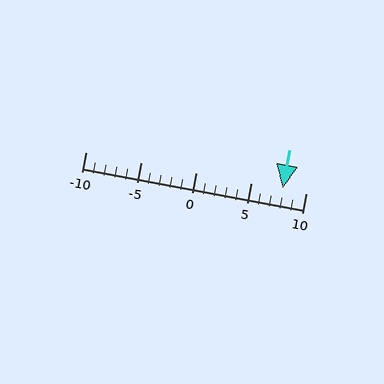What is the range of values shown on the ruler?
The ruler shows values from -10 to 10.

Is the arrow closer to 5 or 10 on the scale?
The arrow is closer to 10.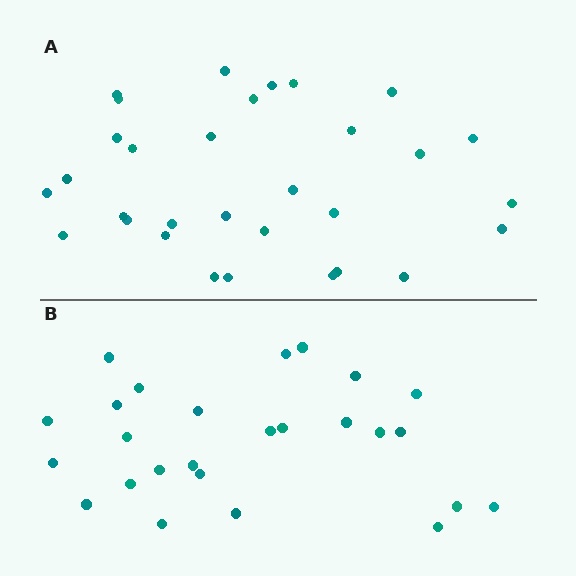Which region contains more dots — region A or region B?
Region A (the top region) has more dots.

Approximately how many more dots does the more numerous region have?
Region A has about 5 more dots than region B.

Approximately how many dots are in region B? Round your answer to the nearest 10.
About 30 dots. (The exact count is 26, which rounds to 30.)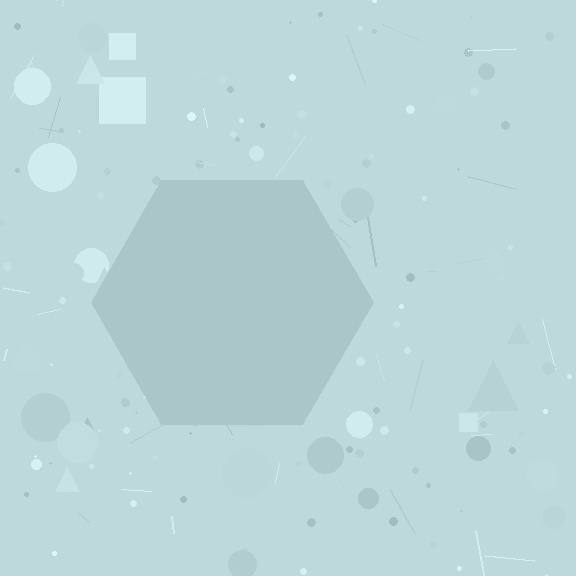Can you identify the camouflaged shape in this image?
The camouflaged shape is a hexagon.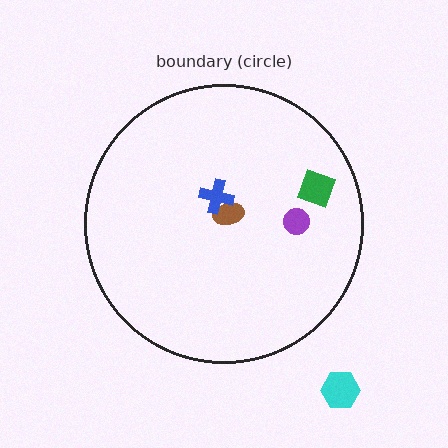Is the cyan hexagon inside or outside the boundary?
Outside.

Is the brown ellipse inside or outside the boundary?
Inside.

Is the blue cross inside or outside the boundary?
Inside.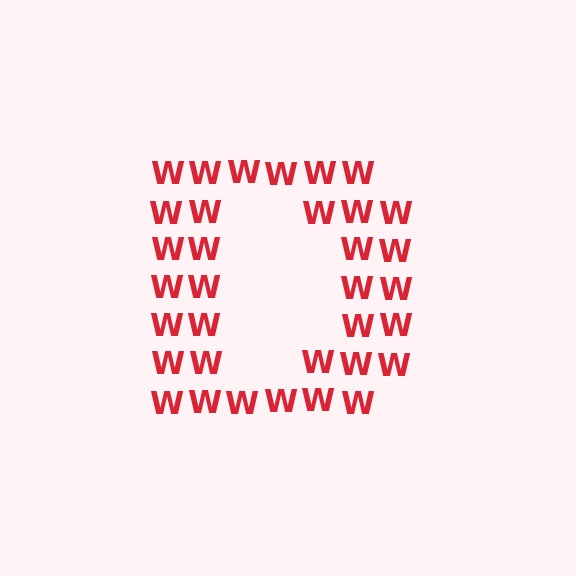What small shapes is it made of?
It is made of small letter W's.